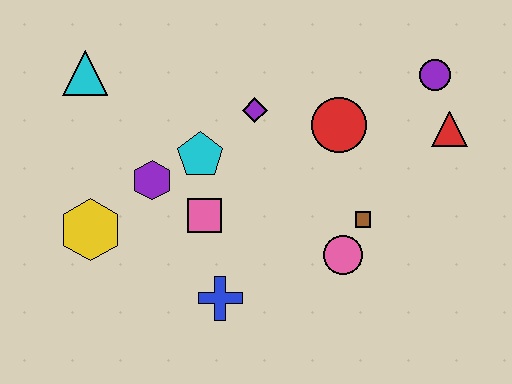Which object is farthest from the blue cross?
The purple circle is farthest from the blue cross.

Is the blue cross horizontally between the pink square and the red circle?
Yes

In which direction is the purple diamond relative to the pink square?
The purple diamond is above the pink square.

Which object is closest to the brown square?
The pink circle is closest to the brown square.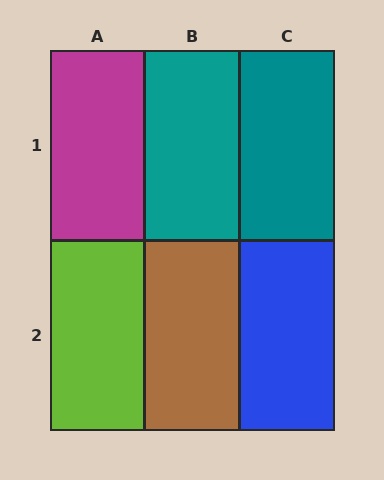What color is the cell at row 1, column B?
Teal.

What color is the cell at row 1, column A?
Magenta.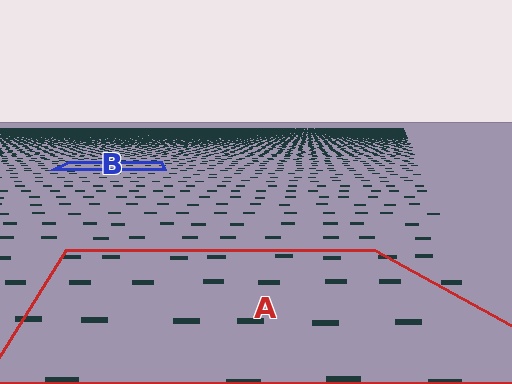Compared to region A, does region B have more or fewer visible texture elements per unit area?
Region B has more texture elements per unit area — they are packed more densely because it is farther away.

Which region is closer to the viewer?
Region A is closer. The texture elements there are larger and more spread out.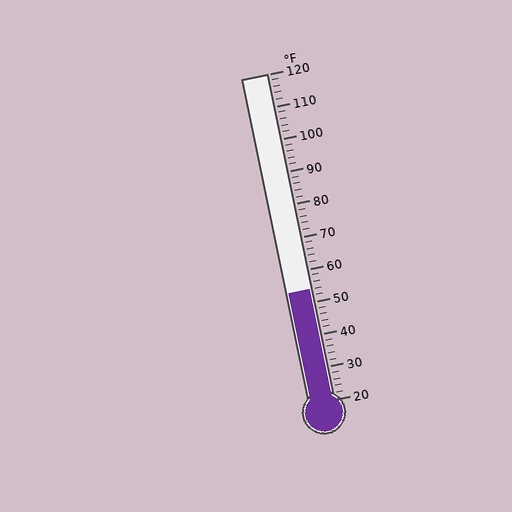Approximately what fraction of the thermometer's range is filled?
The thermometer is filled to approximately 35% of its range.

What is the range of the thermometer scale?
The thermometer scale ranges from 20°F to 120°F.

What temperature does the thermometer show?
The thermometer shows approximately 54°F.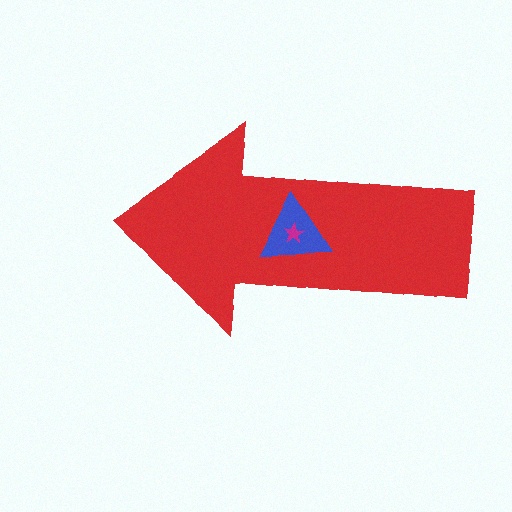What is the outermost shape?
The red arrow.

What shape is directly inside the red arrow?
The blue triangle.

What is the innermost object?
The magenta star.